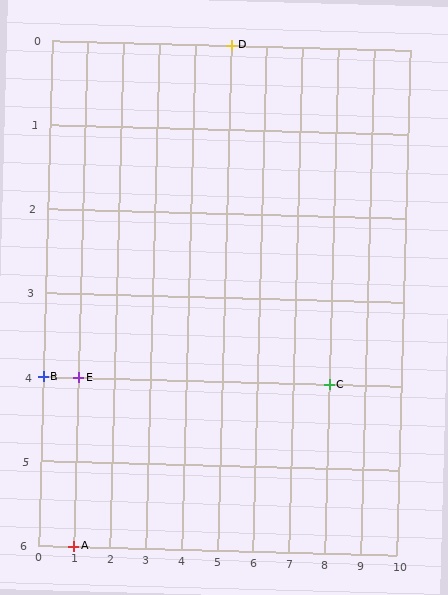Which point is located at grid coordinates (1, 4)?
Point E is at (1, 4).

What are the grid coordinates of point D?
Point D is at grid coordinates (5, 0).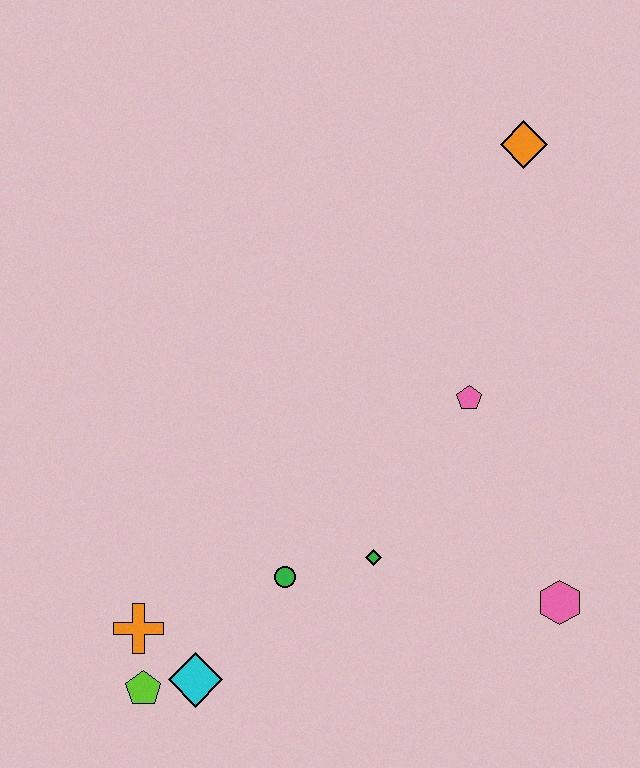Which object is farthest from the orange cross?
The orange diamond is farthest from the orange cross.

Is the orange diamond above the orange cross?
Yes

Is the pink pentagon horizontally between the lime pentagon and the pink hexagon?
Yes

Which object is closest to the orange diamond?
The pink pentagon is closest to the orange diamond.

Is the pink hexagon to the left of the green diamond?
No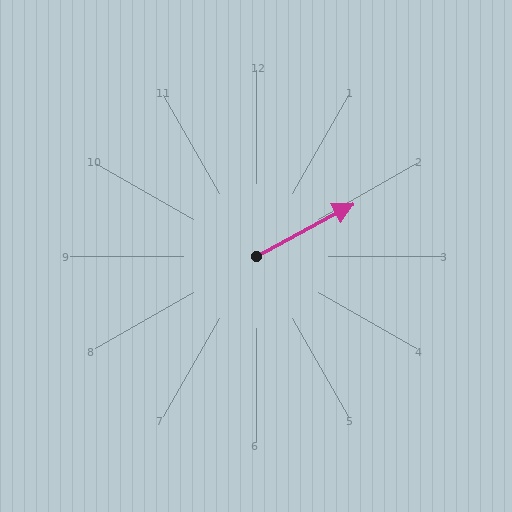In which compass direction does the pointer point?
Northeast.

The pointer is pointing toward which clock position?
Roughly 2 o'clock.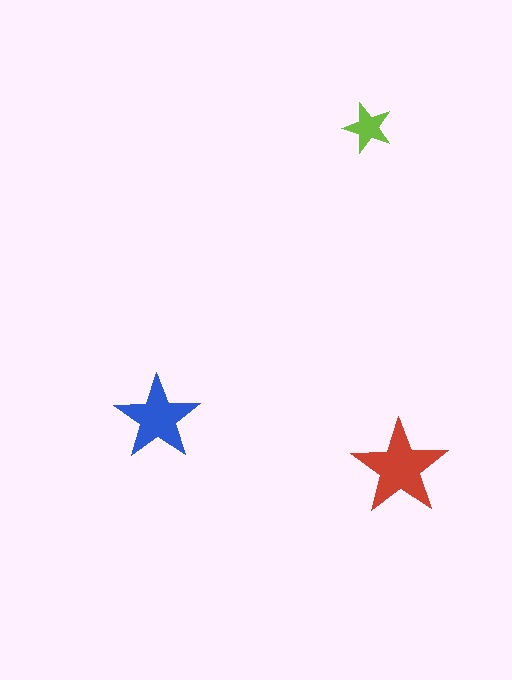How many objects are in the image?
There are 3 objects in the image.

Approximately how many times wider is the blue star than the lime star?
About 1.5 times wider.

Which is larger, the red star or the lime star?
The red one.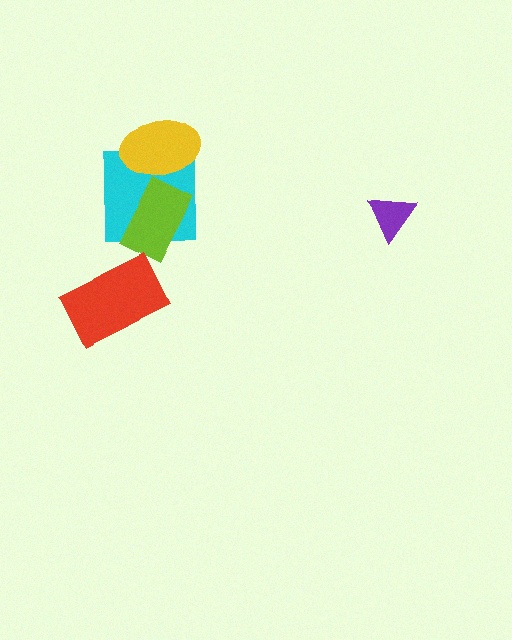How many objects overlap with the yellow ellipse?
1 object overlaps with the yellow ellipse.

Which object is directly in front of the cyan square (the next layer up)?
The yellow ellipse is directly in front of the cyan square.